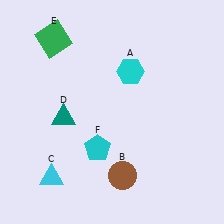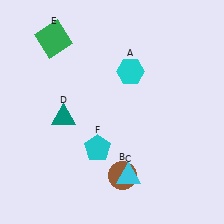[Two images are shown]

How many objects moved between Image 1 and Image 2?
1 object moved between the two images.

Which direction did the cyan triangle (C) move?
The cyan triangle (C) moved right.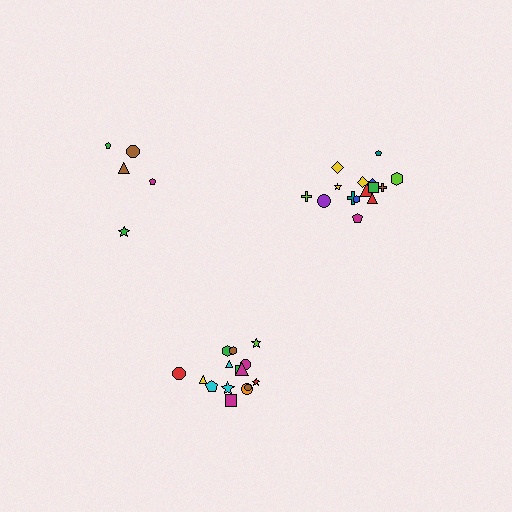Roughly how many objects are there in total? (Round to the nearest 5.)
Roughly 35 objects in total.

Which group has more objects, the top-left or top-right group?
The top-right group.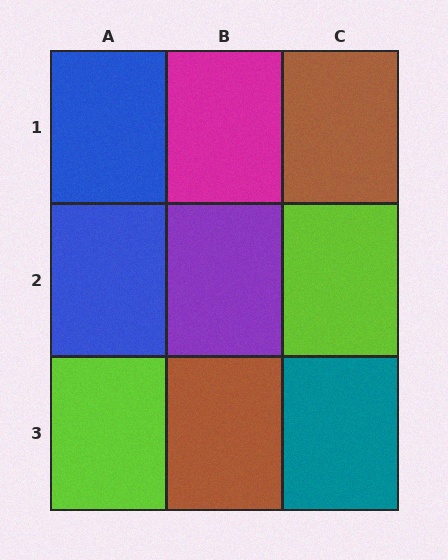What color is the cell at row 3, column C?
Teal.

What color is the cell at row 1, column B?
Magenta.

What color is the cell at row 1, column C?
Brown.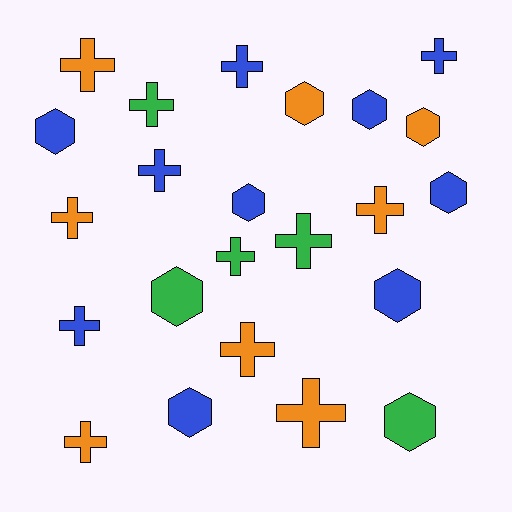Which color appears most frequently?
Blue, with 10 objects.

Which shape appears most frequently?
Cross, with 13 objects.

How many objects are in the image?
There are 23 objects.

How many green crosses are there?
There are 3 green crosses.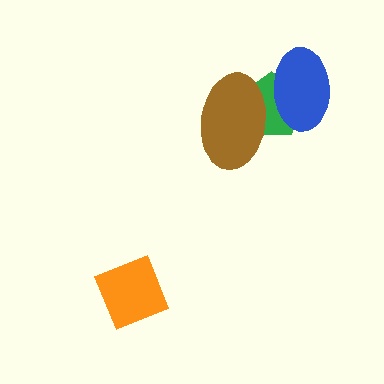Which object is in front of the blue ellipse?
The brown ellipse is in front of the blue ellipse.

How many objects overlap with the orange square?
0 objects overlap with the orange square.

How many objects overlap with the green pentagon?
2 objects overlap with the green pentagon.